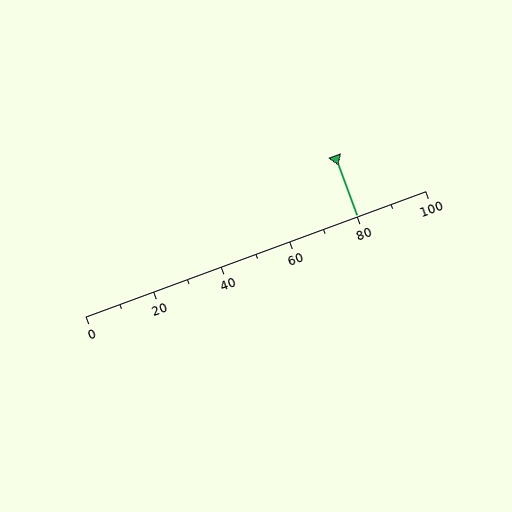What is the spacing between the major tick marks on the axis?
The major ticks are spaced 20 apart.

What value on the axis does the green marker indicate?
The marker indicates approximately 80.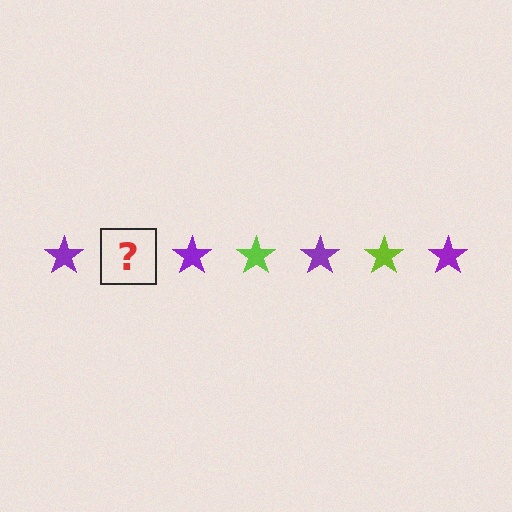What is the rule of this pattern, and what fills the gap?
The rule is that the pattern cycles through purple, lime stars. The gap should be filled with a lime star.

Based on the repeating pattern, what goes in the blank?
The blank should be a lime star.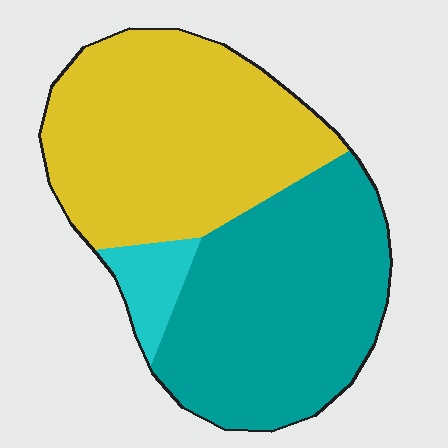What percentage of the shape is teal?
Teal covers 46% of the shape.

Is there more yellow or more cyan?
Yellow.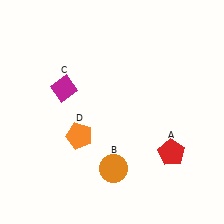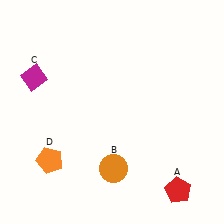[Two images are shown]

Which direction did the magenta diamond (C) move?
The magenta diamond (C) moved left.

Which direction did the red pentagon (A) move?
The red pentagon (A) moved down.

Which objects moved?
The objects that moved are: the red pentagon (A), the magenta diamond (C), the orange pentagon (D).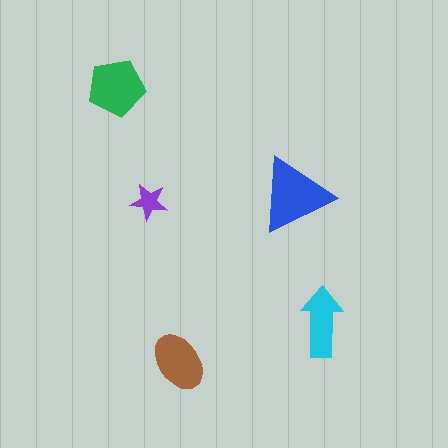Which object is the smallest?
The purple star.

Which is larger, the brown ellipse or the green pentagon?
The green pentagon.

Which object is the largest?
The blue triangle.